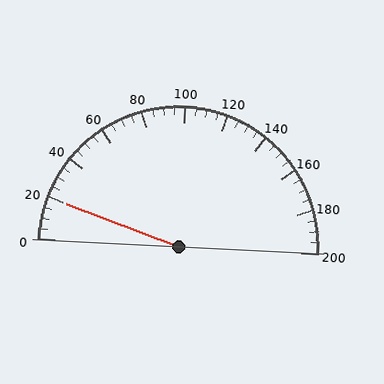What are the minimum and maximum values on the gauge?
The gauge ranges from 0 to 200.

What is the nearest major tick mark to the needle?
The nearest major tick mark is 20.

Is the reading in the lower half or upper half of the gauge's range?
The reading is in the lower half of the range (0 to 200).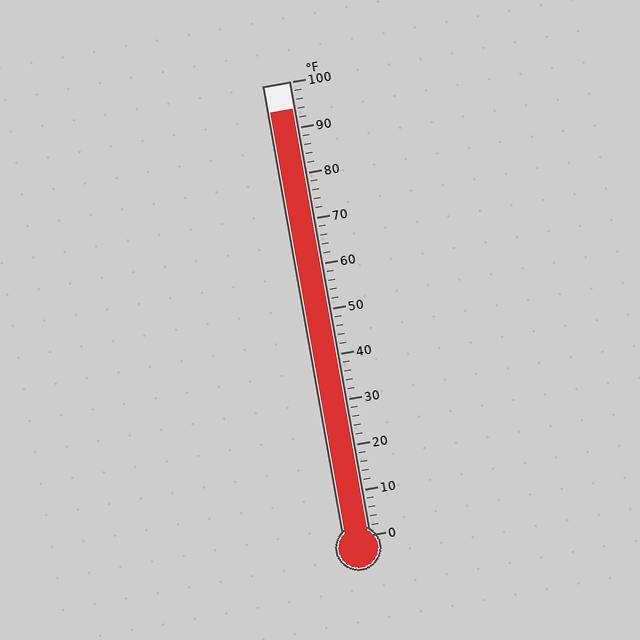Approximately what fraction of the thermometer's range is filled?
The thermometer is filled to approximately 95% of its range.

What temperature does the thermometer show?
The thermometer shows approximately 94°F.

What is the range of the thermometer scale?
The thermometer scale ranges from 0°F to 100°F.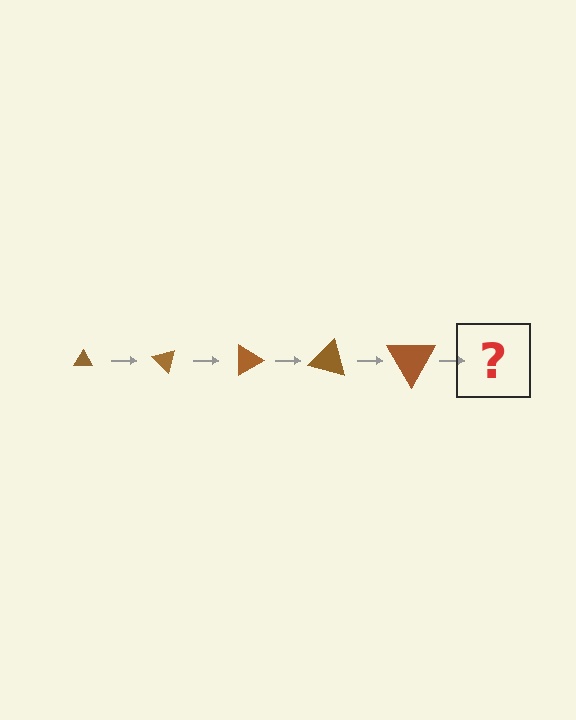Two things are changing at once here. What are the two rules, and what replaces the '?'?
The two rules are that the triangle grows larger each step and it rotates 45 degrees each step. The '?' should be a triangle, larger than the previous one and rotated 225 degrees from the start.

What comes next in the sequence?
The next element should be a triangle, larger than the previous one and rotated 225 degrees from the start.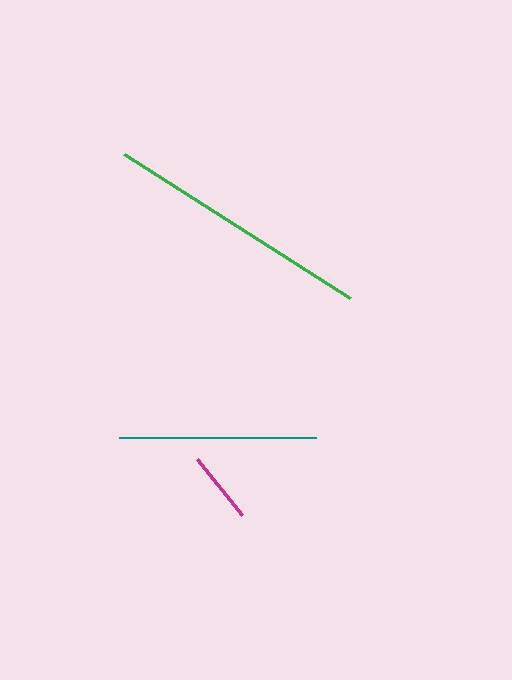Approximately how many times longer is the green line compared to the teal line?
The green line is approximately 1.4 times the length of the teal line.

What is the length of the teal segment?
The teal segment is approximately 197 pixels long.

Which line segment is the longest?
The green line is the longest at approximately 267 pixels.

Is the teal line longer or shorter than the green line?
The green line is longer than the teal line.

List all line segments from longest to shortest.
From longest to shortest: green, teal, magenta.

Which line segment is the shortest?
The magenta line is the shortest at approximately 72 pixels.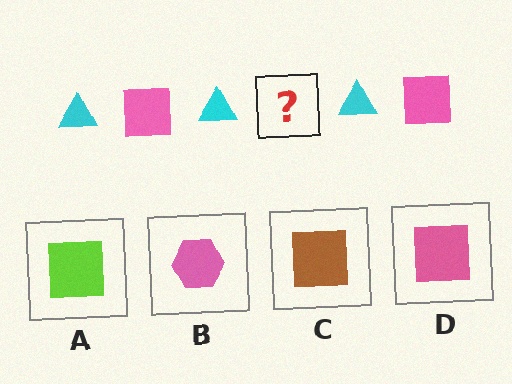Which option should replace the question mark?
Option D.